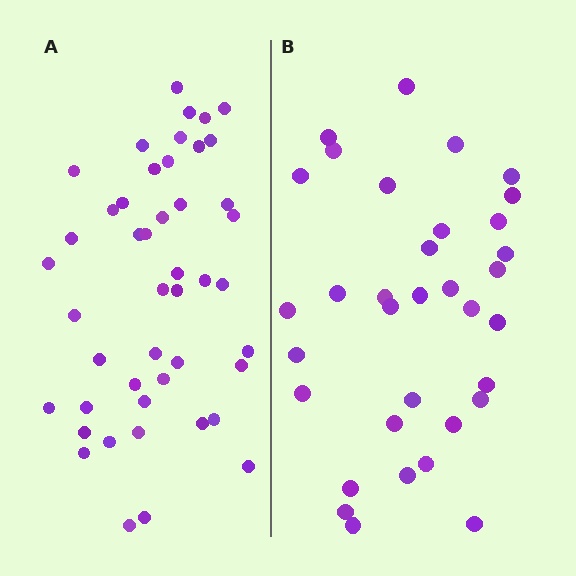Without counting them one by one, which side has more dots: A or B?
Region A (the left region) has more dots.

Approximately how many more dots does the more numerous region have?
Region A has roughly 12 or so more dots than region B.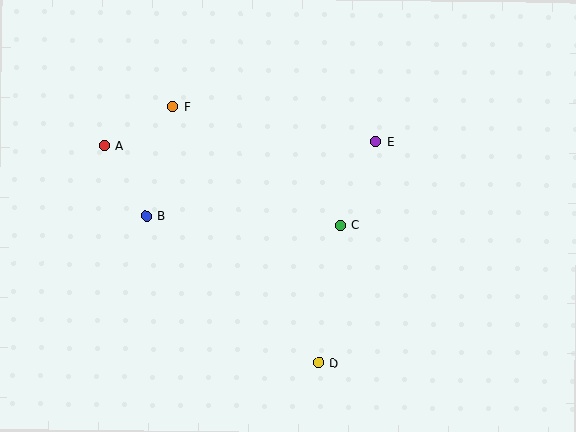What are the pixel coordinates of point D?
Point D is at (319, 363).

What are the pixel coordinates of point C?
Point C is at (340, 225).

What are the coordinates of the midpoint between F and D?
The midpoint between F and D is at (246, 235).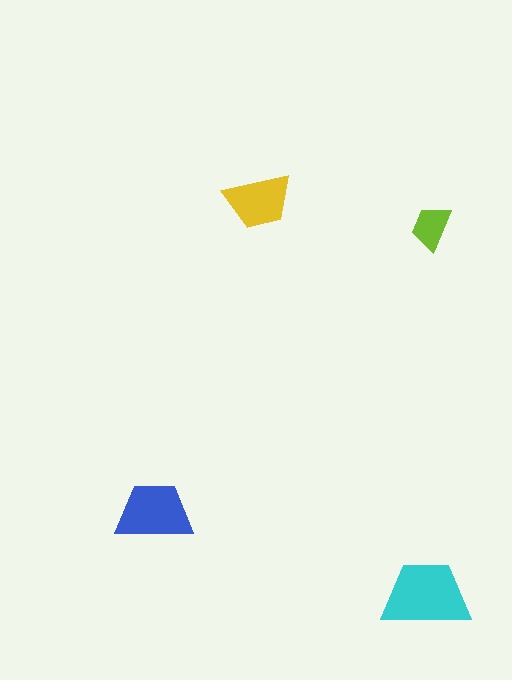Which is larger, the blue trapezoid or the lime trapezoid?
The blue one.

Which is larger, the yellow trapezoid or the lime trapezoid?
The yellow one.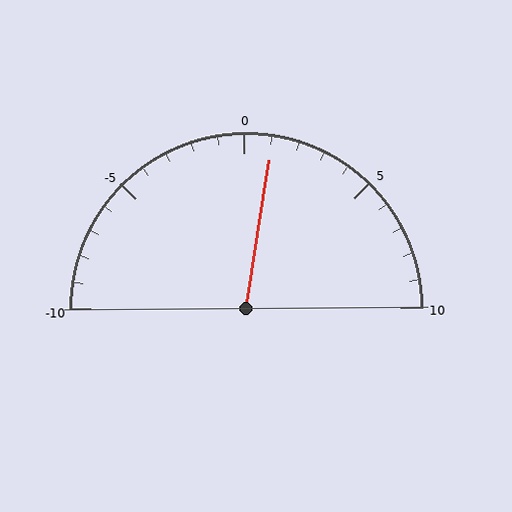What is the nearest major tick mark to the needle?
The nearest major tick mark is 0.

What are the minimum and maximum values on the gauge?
The gauge ranges from -10 to 10.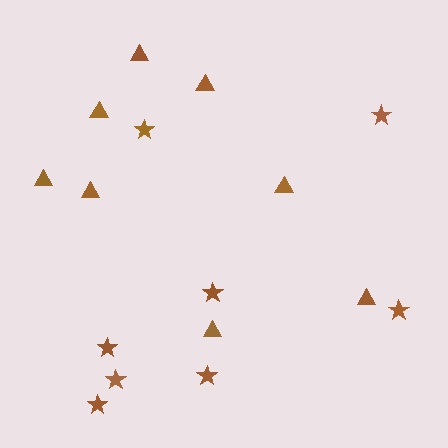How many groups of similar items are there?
There are 2 groups: one group of triangles (8) and one group of stars (8).